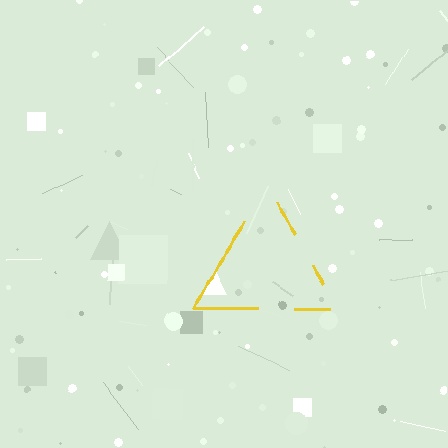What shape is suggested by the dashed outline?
The dashed outline suggests a triangle.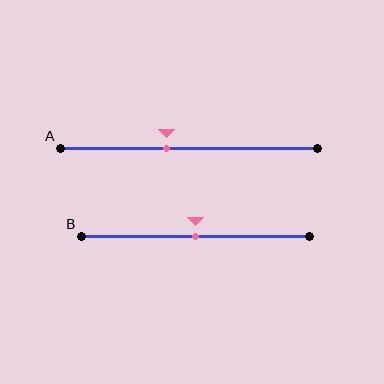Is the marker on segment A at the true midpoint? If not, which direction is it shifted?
No, the marker on segment A is shifted to the left by about 9% of the segment length.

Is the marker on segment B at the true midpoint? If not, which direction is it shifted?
Yes, the marker on segment B is at the true midpoint.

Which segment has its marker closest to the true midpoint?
Segment B has its marker closest to the true midpoint.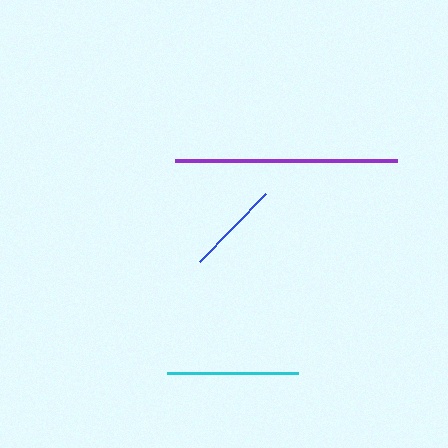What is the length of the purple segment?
The purple segment is approximately 222 pixels long.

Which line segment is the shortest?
The blue line is the shortest at approximately 95 pixels.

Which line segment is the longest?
The purple line is the longest at approximately 222 pixels.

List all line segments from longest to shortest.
From longest to shortest: purple, cyan, blue.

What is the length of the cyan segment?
The cyan segment is approximately 131 pixels long.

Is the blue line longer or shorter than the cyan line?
The cyan line is longer than the blue line.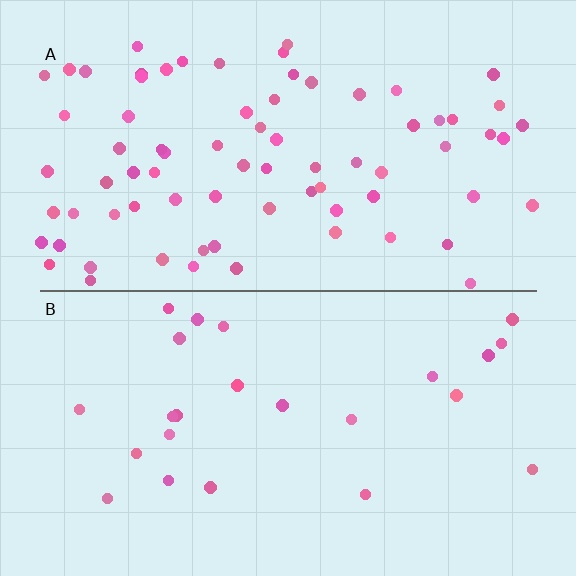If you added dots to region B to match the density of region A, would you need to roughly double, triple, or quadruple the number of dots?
Approximately triple.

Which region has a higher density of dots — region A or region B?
A (the top).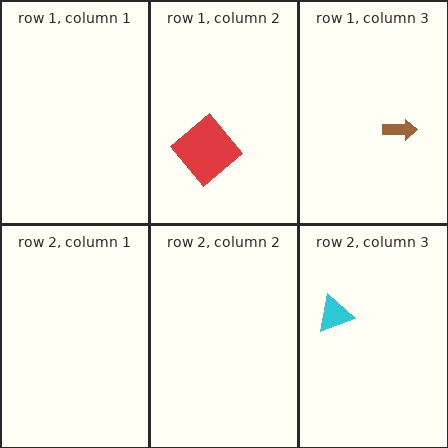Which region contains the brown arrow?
The row 1, column 3 region.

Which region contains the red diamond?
The row 1, column 2 region.